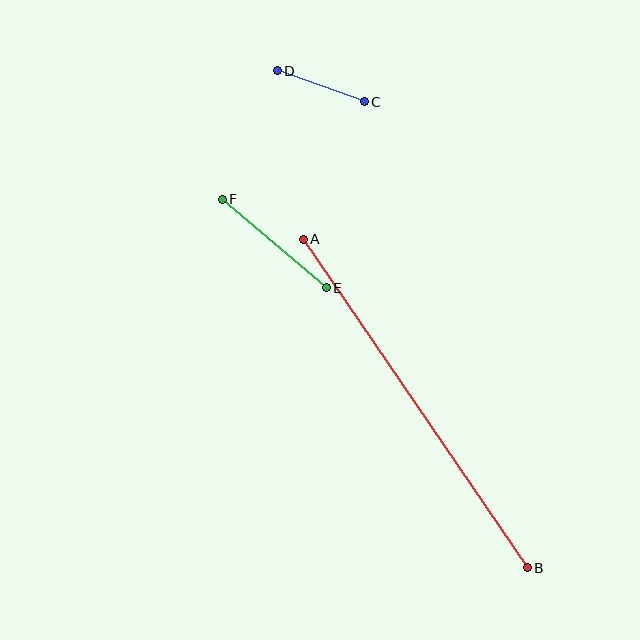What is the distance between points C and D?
The distance is approximately 92 pixels.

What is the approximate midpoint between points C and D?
The midpoint is at approximately (321, 86) pixels.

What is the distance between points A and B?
The distance is approximately 398 pixels.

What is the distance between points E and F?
The distance is approximately 136 pixels.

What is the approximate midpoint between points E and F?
The midpoint is at approximately (274, 243) pixels.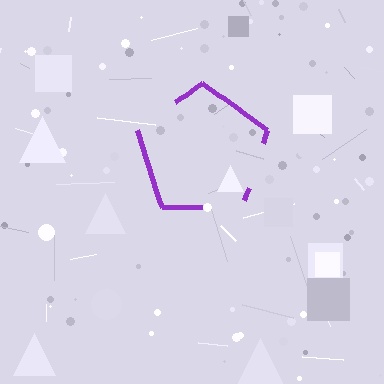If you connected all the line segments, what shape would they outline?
They would outline a pentagon.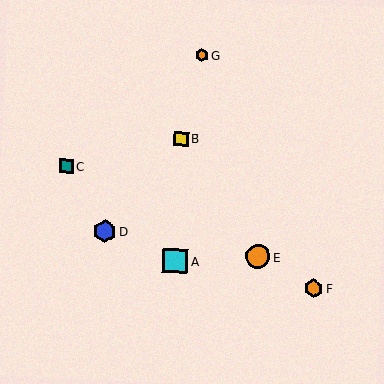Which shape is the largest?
The cyan square (labeled A) is the largest.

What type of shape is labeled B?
Shape B is a yellow square.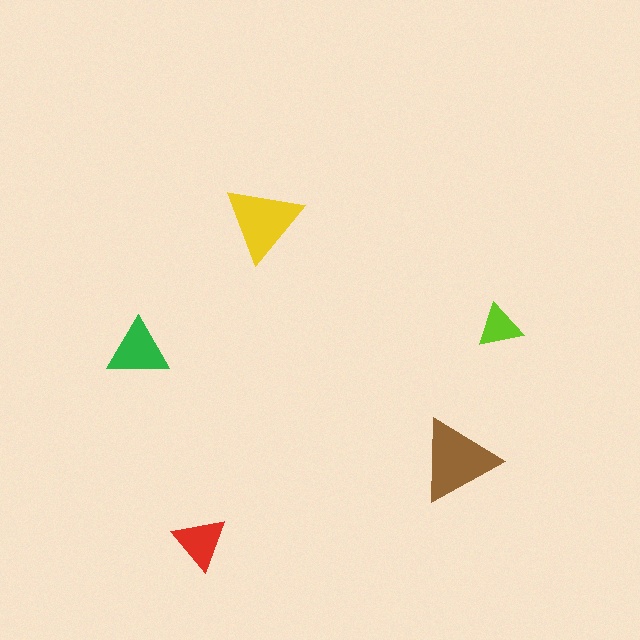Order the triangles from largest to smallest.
the brown one, the yellow one, the green one, the red one, the lime one.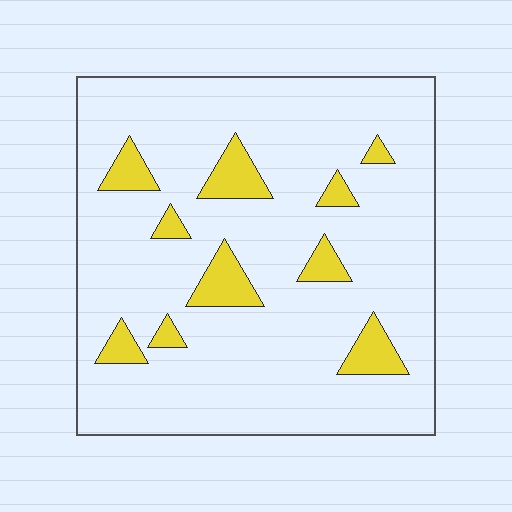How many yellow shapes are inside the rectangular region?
10.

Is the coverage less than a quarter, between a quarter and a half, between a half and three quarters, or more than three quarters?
Less than a quarter.